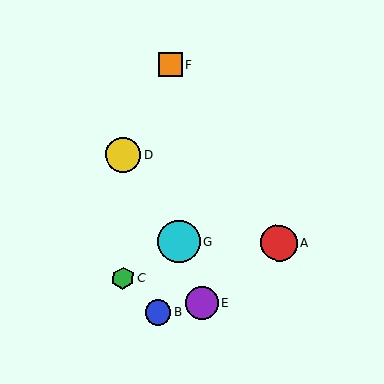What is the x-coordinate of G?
Object G is at x≈178.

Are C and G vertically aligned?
No, C is at x≈123 and G is at x≈178.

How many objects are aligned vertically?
2 objects (C, D) are aligned vertically.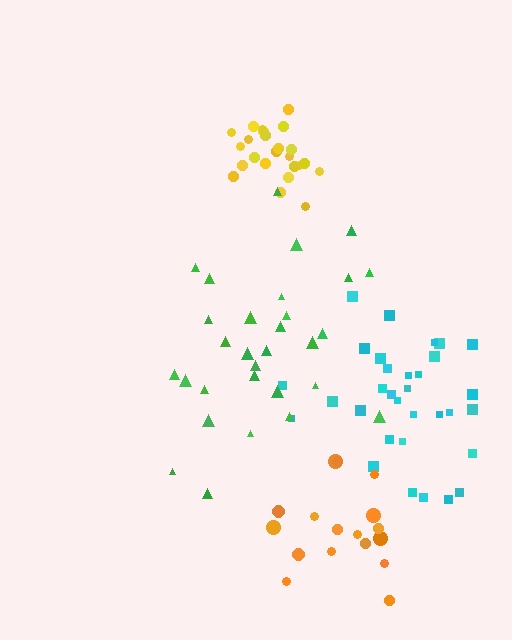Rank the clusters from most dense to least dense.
yellow, orange, cyan, green.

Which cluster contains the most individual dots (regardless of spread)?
Cyan (32).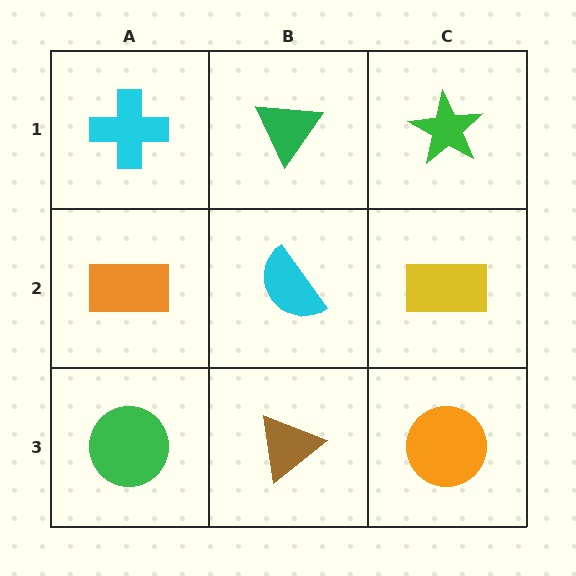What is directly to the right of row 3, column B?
An orange circle.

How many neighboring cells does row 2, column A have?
3.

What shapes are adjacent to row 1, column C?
A yellow rectangle (row 2, column C), a green triangle (row 1, column B).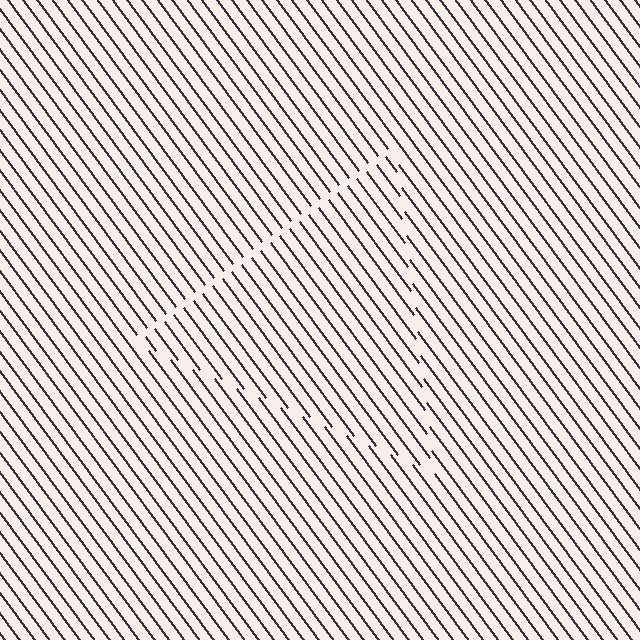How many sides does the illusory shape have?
3 sides — the line-ends trace a triangle.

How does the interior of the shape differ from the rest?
The interior of the shape contains the same grating, shifted by half a period — the contour is defined by the phase discontinuity where line-ends from the inner and outer gratings abut.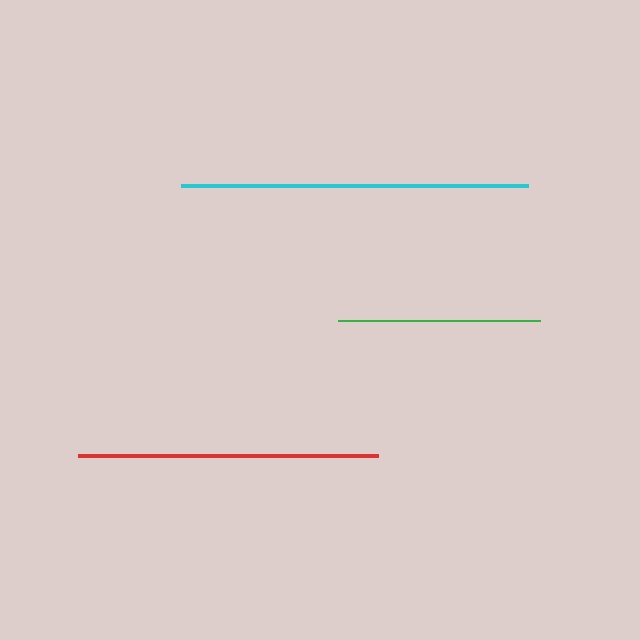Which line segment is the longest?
The cyan line is the longest at approximately 347 pixels.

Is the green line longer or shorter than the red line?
The red line is longer than the green line.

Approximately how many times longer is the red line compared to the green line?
The red line is approximately 1.5 times the length of the green line.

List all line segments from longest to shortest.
From longest to shortest: cyan, red, green.